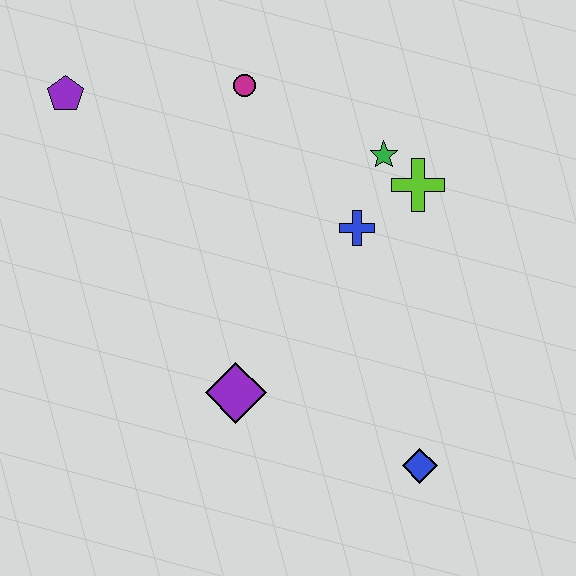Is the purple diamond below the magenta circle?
Yes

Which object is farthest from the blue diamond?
The purple pentagon is farthest from the blue diamond.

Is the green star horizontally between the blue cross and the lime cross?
Yes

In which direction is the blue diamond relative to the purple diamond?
The blue diamond is to the right of the purple diamond.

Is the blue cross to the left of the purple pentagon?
No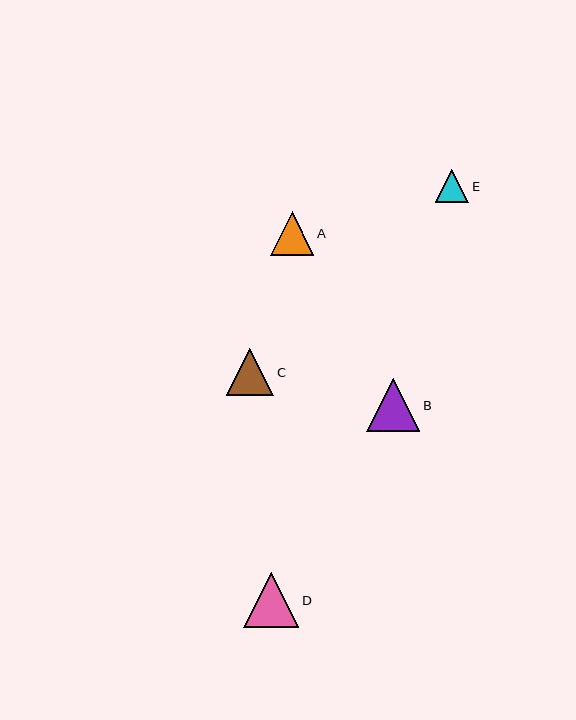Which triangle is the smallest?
Triangle E is the smallest with a size of approximately 33 pixels.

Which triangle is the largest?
Triangle D is the largest with a size of approximately 55 pixels.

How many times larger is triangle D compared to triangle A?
Triangle D is approximately 1.3 times the size of triangle A.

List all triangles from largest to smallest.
From largest to smallest: D, B, C, A, E.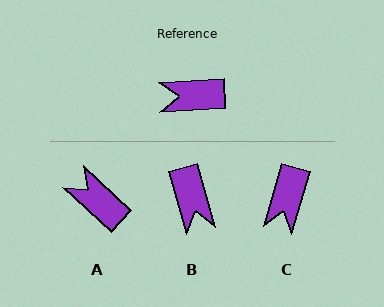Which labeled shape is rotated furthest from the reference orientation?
B, about 102 degrees away.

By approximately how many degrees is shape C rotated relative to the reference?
Approximately 71 degrees counter-clockwise.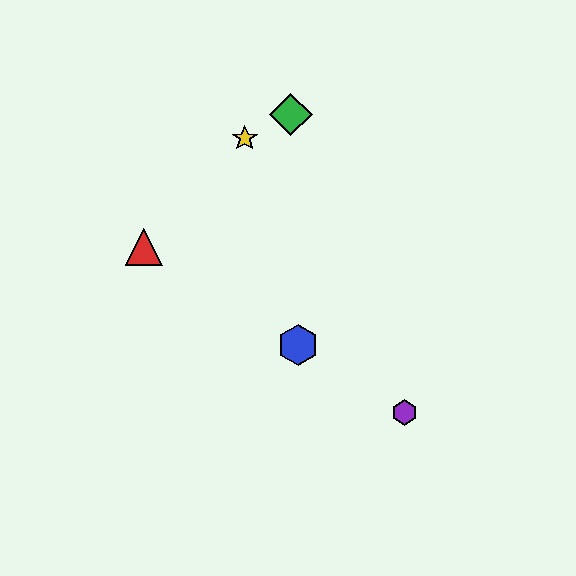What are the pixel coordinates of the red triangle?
The red triangle is at (144, 247).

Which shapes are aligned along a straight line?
The red triangle, the blue hexagon, the purple hexagon are aligned along a straight line.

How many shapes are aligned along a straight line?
3 shapes (the red triangle, the blue hexagon, the purple hexagon) are aligned along a straight line.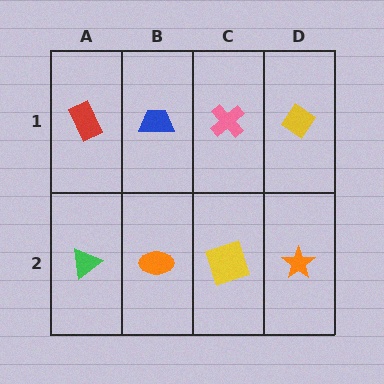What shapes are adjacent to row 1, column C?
A yellow square (row 2, column C), a blue trapezoid (row 1, column B), a yellow diamond (row 1, column D).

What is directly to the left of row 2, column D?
A yellow square.